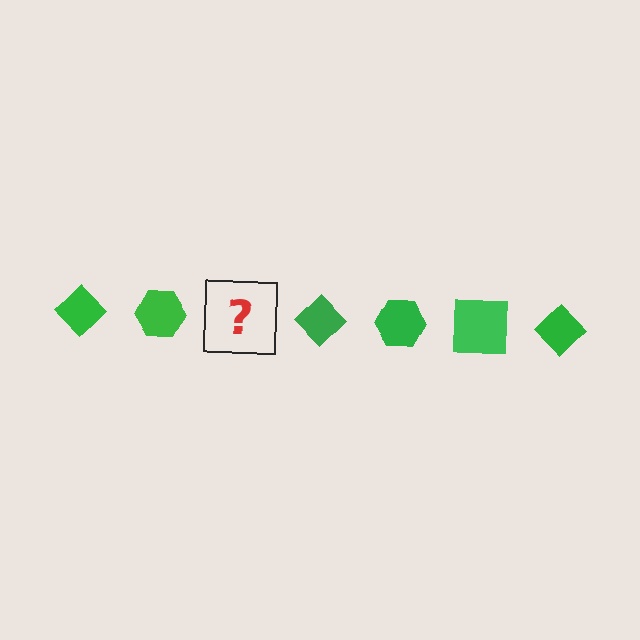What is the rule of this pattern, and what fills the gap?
The rule is that the pattern cycles through diamond, hexagon, square shapes in green. The gap should be filled with a green square.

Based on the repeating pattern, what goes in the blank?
The blank should be a green square.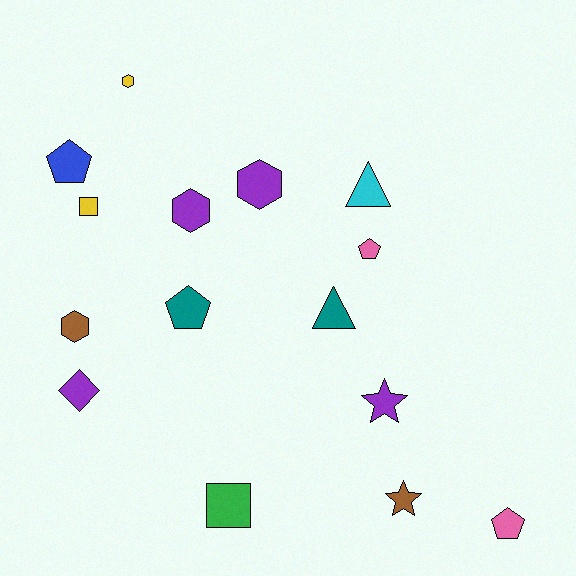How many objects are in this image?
There are 15 objects.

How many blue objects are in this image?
There is 1 blue object.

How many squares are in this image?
There are 2 squares.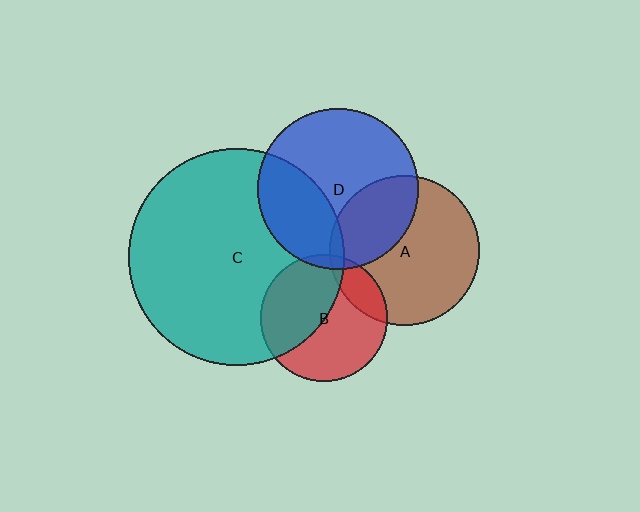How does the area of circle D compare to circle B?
Approximately 1.6 times.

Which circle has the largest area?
Circle C (teal).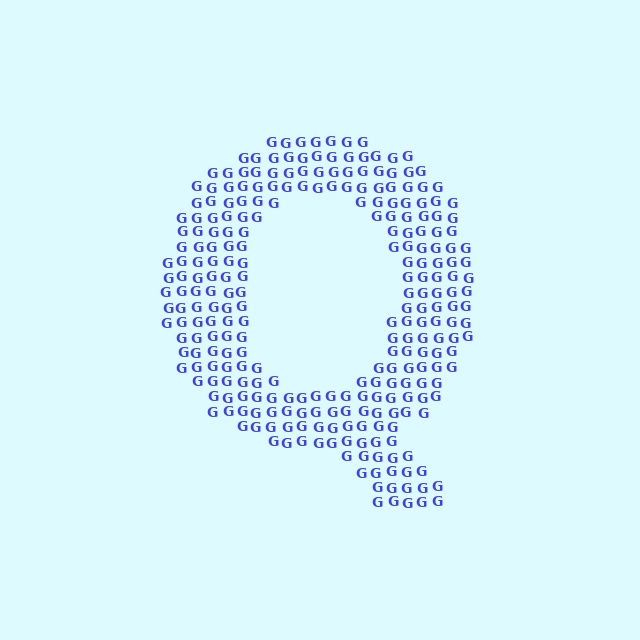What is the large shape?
The large shape is the letter Q.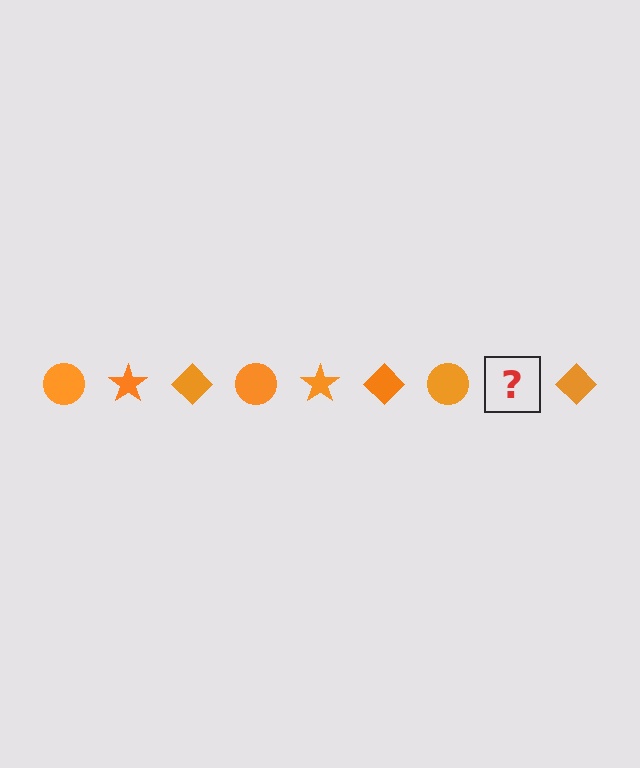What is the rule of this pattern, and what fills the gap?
The rule is that the pattern cycles through circle, star, diamond shapes in orange. The gap should be filled with an orange star.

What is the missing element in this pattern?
The missing element is an orange star.